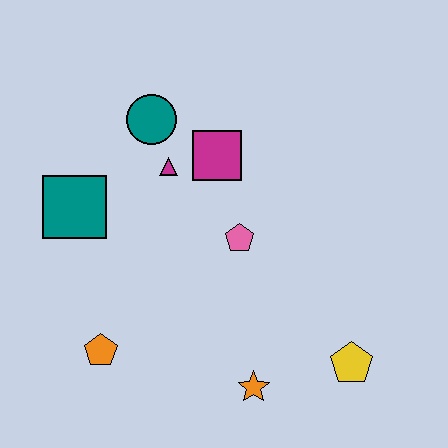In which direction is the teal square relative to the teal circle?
The teal square is below the teal circle.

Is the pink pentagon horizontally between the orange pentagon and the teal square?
No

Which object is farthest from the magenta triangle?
The yellow pentagon is farthest from the magenta triangle.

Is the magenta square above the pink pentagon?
Yes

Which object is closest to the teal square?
The magenta triangle is closest to the teal square.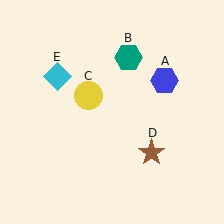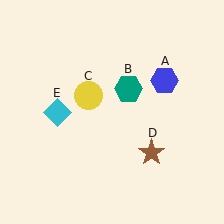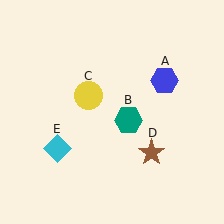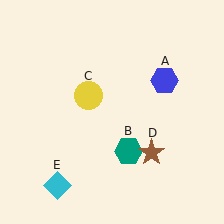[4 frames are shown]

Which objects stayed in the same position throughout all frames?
Blue hexagon (object A) and yellow circle (object C) and brown star (object D) remained stationary.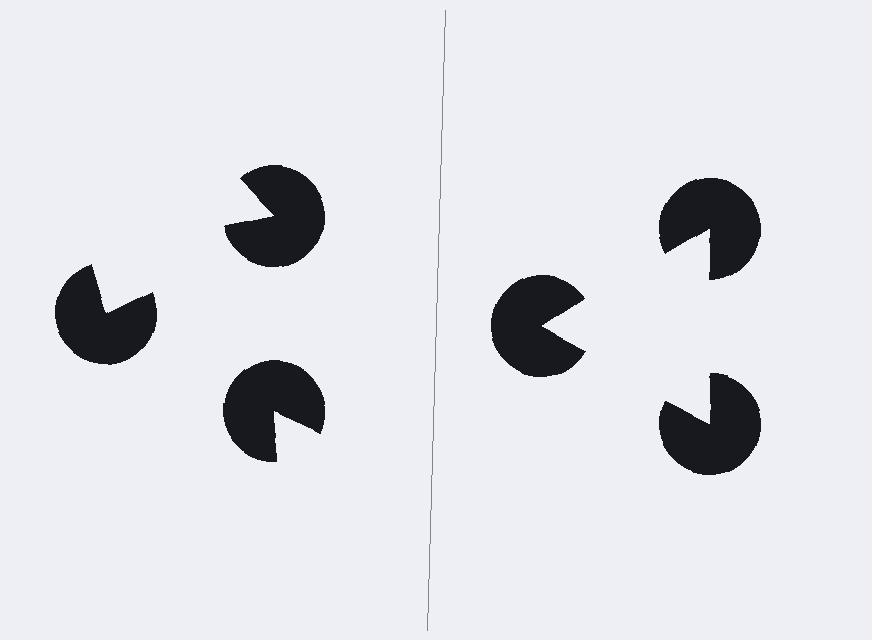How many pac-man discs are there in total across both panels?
6 — 3 on each side.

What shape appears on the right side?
An illusory triangle.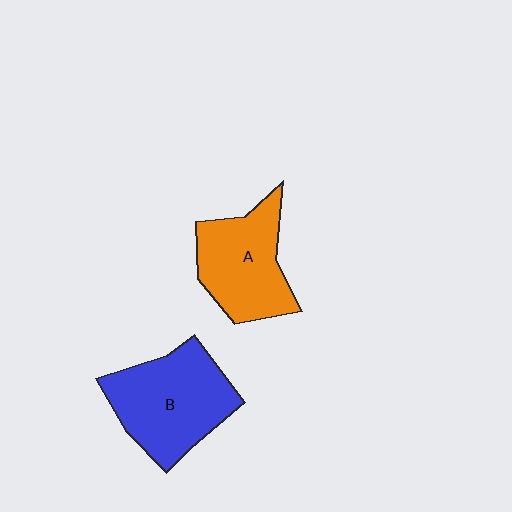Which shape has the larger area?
Shape B (blue).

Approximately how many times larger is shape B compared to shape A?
Approximately 1.2 times.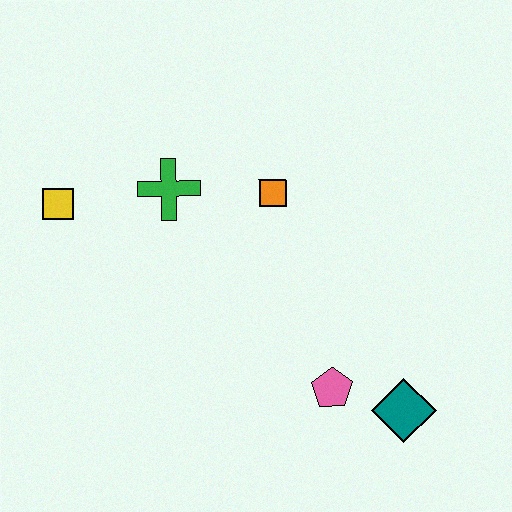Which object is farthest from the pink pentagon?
The yellow square is farthest from the pink pentagon.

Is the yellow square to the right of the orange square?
No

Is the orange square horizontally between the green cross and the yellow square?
No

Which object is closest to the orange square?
The green cross is closest to the orange square.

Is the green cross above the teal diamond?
Yes